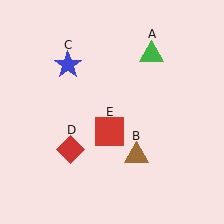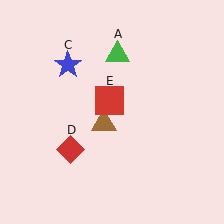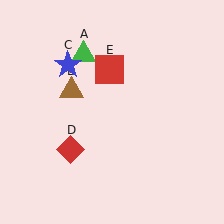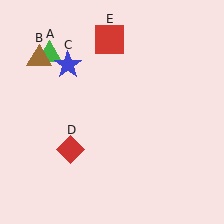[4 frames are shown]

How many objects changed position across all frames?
3 objects changed position: green triangle (object A), brown triangle (object B), red square (object E).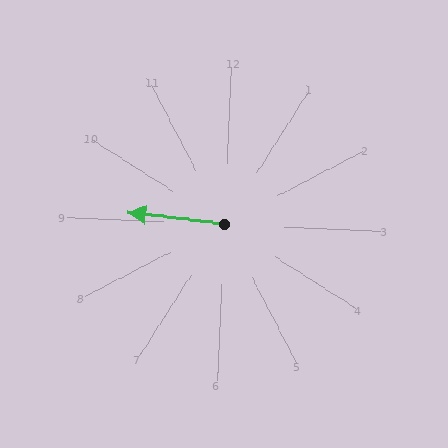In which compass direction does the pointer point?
West.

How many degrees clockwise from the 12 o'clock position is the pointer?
Approximately 274 degrees.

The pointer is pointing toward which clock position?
Roughly 9 o'clock.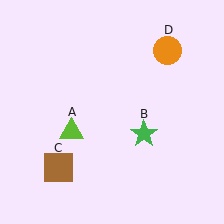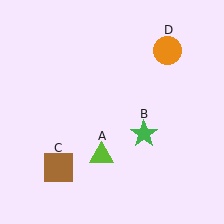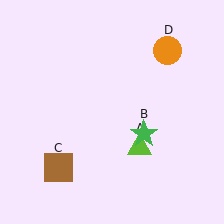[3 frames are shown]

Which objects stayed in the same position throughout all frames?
Green star (object B) and brown square (object C) and orange circle (object D) remained stationary.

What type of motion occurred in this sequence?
The lime triangle (object A) rotated counterclockwise around the center of the scene.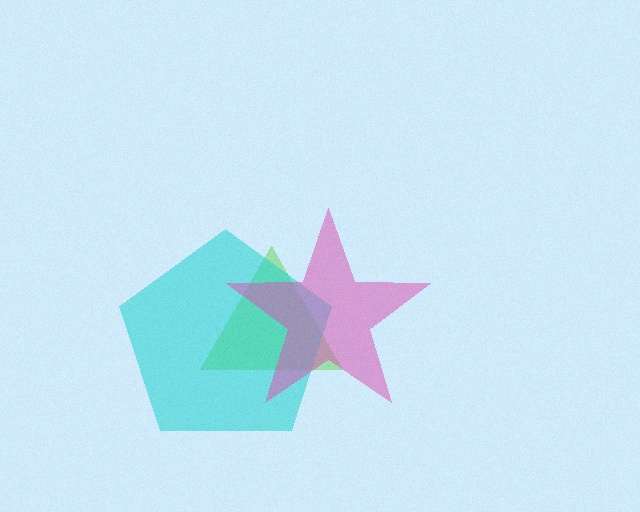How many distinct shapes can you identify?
There are 3 distinct shapes: a lime triangle, a cyan pentagon, a pink star.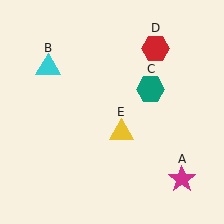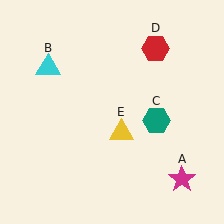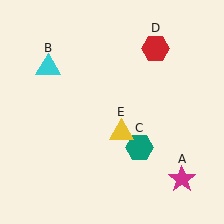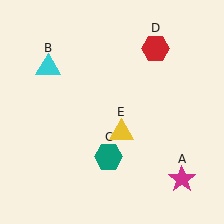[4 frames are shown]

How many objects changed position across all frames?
1 object changed position: teal hexagon (object C).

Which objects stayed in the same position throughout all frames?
Magenta star (object A) and cyan triangle (object B) and red hexagon (object D) and yellow triangle (object E) remained stationary.